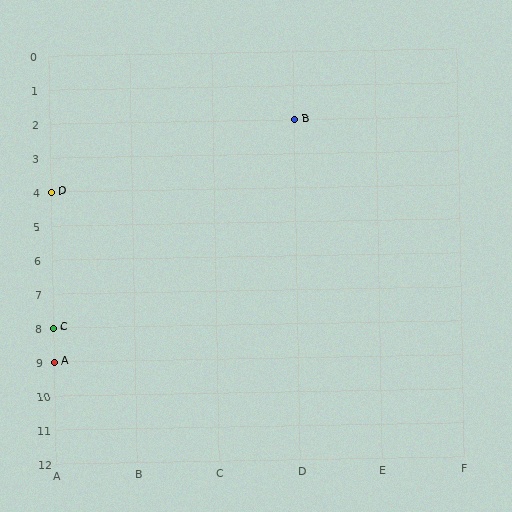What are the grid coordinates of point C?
Point C is at grid coordinates (A, 8).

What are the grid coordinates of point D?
Point D is at grid coordinates (A, 4).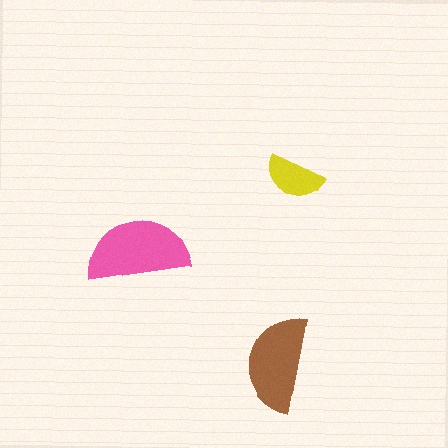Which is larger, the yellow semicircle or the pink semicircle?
The pink one.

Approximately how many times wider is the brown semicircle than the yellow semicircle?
About 1.5 times wider.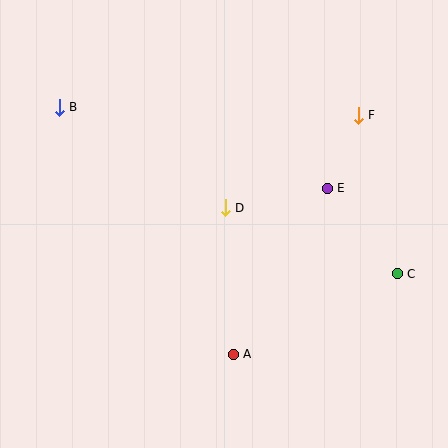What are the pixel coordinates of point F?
Point F is at (358, 115).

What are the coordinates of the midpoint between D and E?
The midpoint between D and E is at (276, 198).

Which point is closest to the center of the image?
Point D at (225, 208) is closest to the center.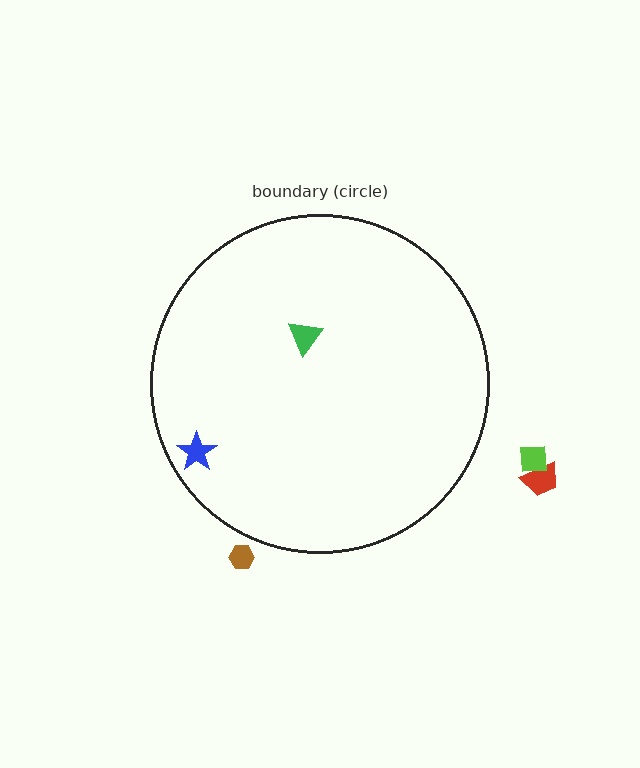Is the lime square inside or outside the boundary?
Outside.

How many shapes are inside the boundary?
2 inside, 3 outside.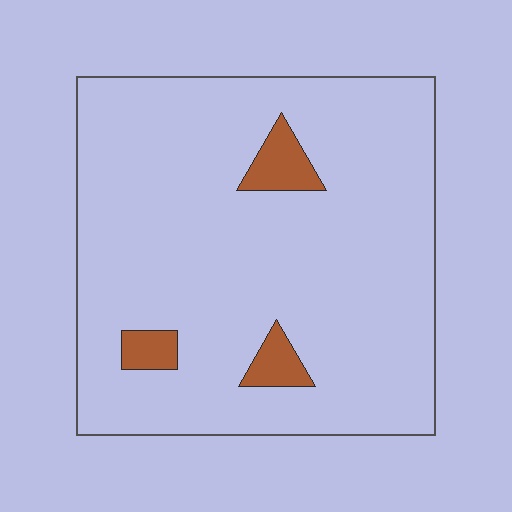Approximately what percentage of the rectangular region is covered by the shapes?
Approximately 5%.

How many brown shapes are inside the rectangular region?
3.